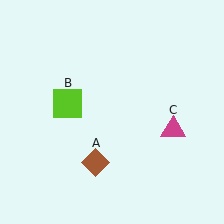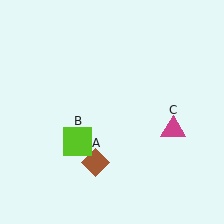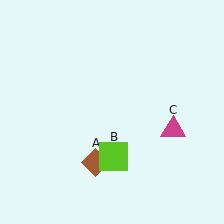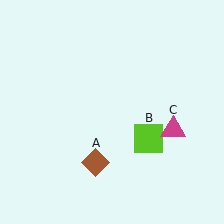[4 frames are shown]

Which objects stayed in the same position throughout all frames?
Brown diamond (object A) and magenta triangle (object C) remained stationary.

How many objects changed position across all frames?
1 object changed position: lime square (object B).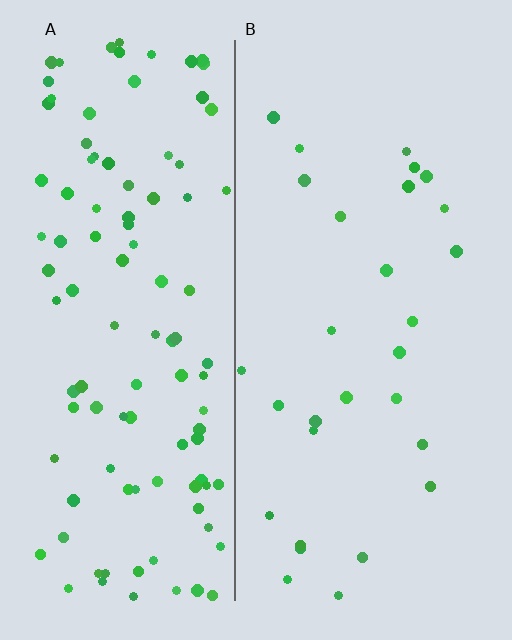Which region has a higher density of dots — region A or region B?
A (the left).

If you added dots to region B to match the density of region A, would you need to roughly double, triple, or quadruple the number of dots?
Approximately quadruple.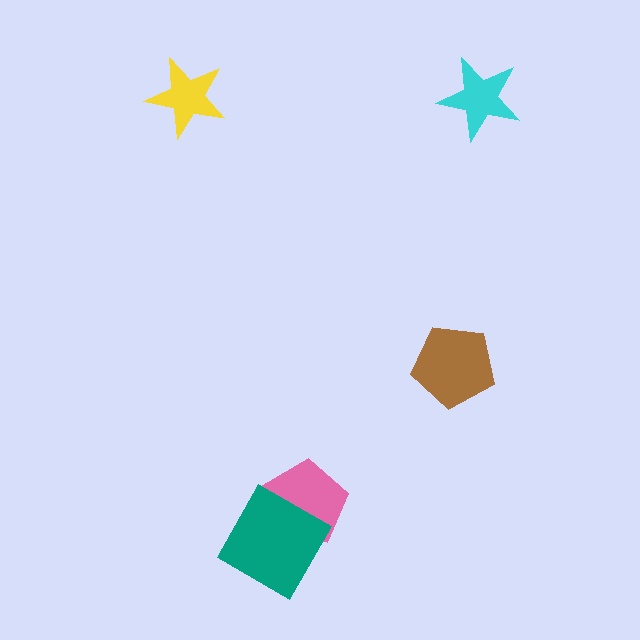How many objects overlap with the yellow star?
0 objects overlap with the yellow star.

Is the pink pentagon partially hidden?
Yes, it is partially covered by another shape.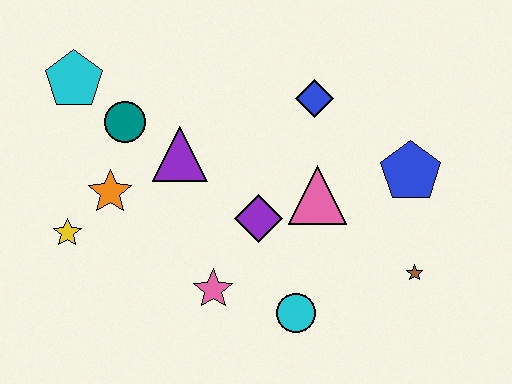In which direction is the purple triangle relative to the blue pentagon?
The purple triangle is to the left of the blue pentagon.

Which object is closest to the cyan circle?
The pink star is closest to the cyan circle.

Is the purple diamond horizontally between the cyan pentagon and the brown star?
Yes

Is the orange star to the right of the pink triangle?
No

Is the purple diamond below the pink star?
No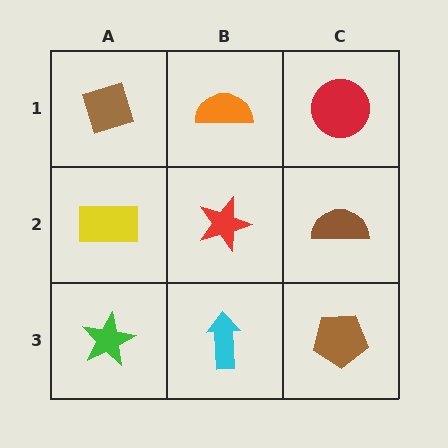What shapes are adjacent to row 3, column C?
A brown semicircle (row 2, column C), a cyan arrow (row 3, column B).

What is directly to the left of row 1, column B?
A brown diamond.